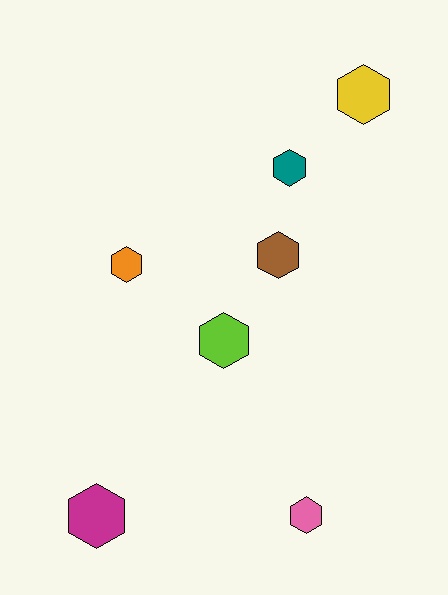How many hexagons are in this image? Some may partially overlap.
There are 7 hexagons.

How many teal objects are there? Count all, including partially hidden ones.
There is 1 teal object.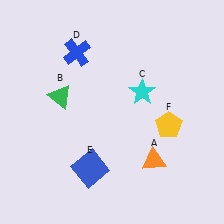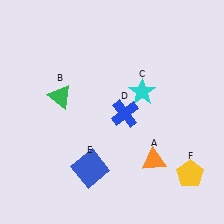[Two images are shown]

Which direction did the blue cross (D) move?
The blue cross (D) moved down.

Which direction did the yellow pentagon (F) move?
The yellow pentagon (F) moved down.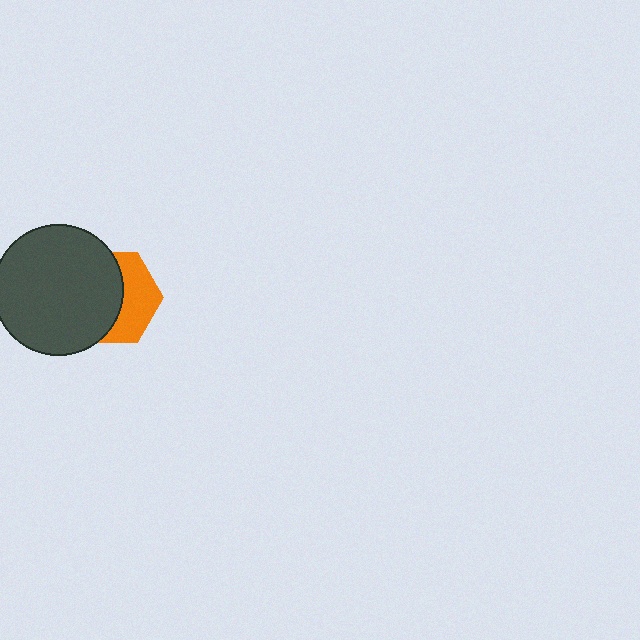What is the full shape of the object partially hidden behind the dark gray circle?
The partially hidden object is an orange hexagon.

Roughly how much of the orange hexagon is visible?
A small part of it is visible (roughly 42%).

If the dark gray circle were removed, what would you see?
You would see the complete orange hexagon.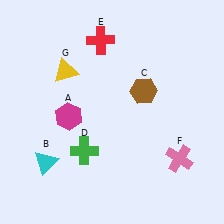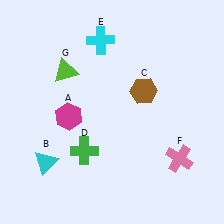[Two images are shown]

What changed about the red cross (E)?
In Image 1, E is red. In Image 2, it changed to cyan.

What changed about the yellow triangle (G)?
In Image 1, G is yellow. In Image 2, it changed to lime.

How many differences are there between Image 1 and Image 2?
There are 2 differences between the two images.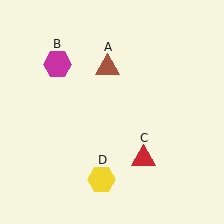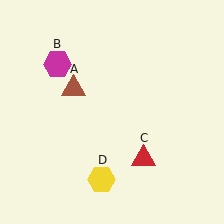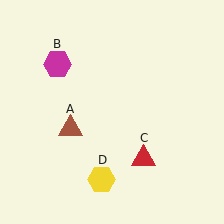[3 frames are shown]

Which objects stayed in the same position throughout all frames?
Magenta hexagon (object B) and red triangle (object C) and yellow hexagon (object D) remained stationary.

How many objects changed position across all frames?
1 object changed position: brown triangle (object A).